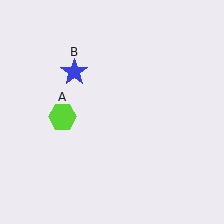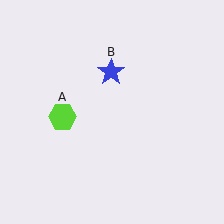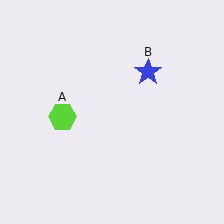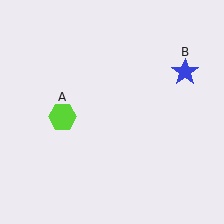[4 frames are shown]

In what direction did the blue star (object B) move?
The blue star (object B) moved right.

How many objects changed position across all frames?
1 object changed position: blue star (object B).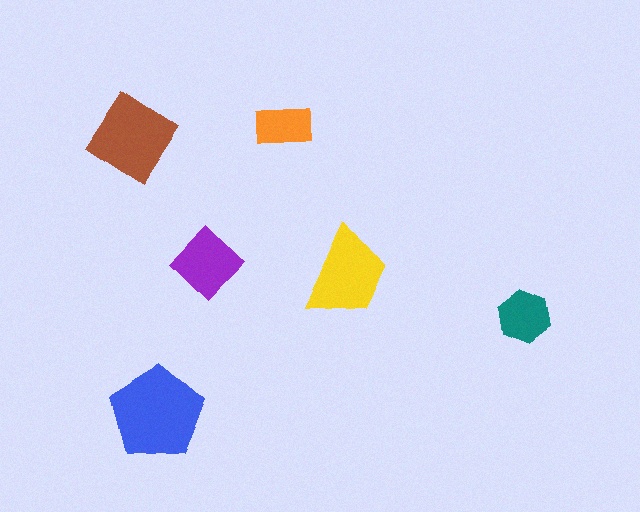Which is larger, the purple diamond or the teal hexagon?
The purple diamond.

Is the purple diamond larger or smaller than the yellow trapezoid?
Smaller.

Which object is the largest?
The blue pentagon.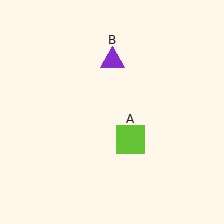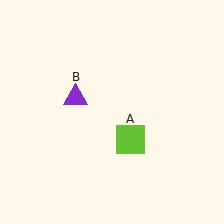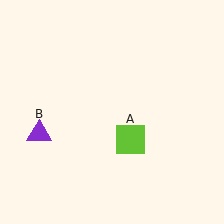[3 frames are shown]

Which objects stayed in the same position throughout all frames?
Lime square (object A) remained stationary.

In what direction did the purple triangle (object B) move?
The purple triangle (object B) moved down and to the left.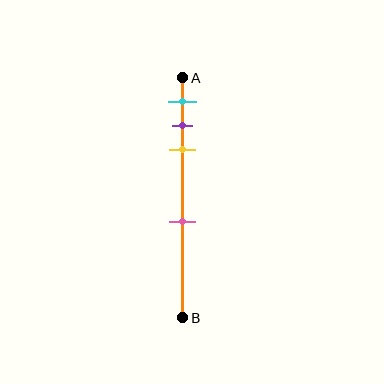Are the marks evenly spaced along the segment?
No, the marks are not evenly spaced.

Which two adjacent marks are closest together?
The purple and yellow marks are the closest adjacent pair.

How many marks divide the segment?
There are 4 marks dividing the segment.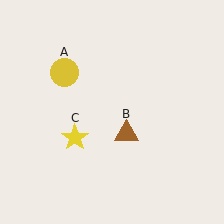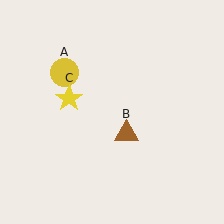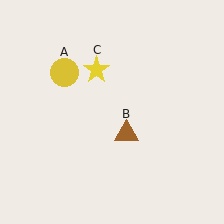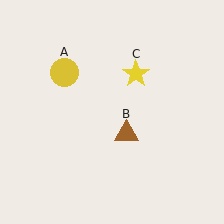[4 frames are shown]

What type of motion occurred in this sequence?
The yellow star (object C) rotated clockwise around the center of the scene.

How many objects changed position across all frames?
1 object changed position: yellow star (object C).